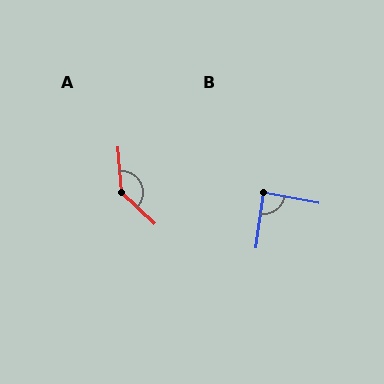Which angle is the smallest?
B, at approximately 87 degrees.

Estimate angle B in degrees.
Approximately 87 degrees.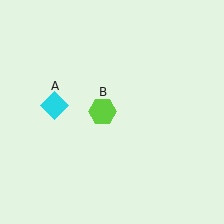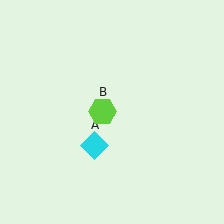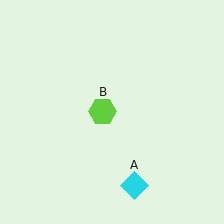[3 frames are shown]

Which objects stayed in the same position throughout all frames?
Lime hexagon (object B) remained stationary.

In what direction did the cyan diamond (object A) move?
The cyan diamond (object A) moved down and to the right.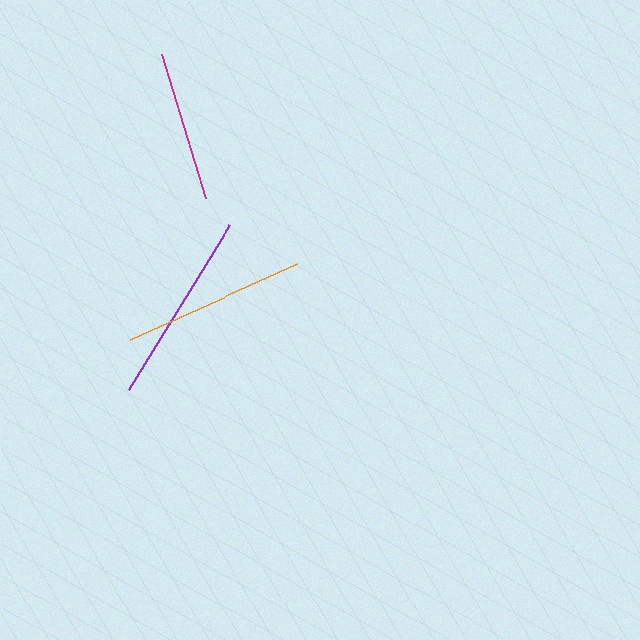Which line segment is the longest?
The purple line is the longest at approximately 193 pixels.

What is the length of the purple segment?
The purple segment is approximately 193 pixels long.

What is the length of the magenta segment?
The magenta segment is approximately 150 pixels long.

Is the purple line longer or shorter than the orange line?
The purple line is longer than the orange line.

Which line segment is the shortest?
The magenta line is the shortest at approximately 150 pixels.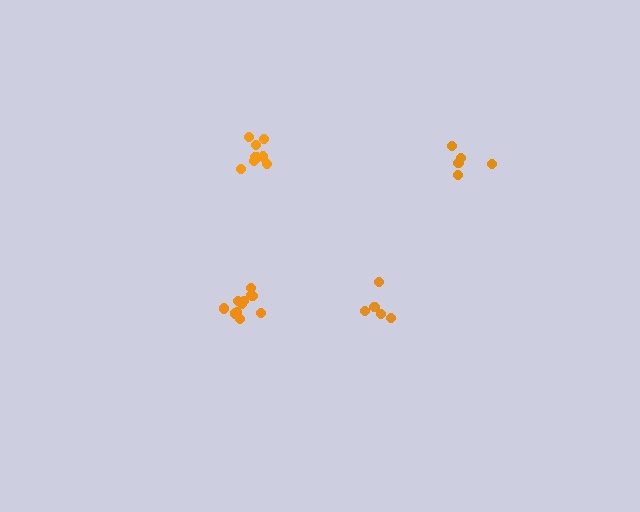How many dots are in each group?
Group 1: 5 dots, Group 2: 5 dots, Group 3: 9 dots, Group 4: 11 dots (30 total).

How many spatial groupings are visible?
There are 4 spatial groupings.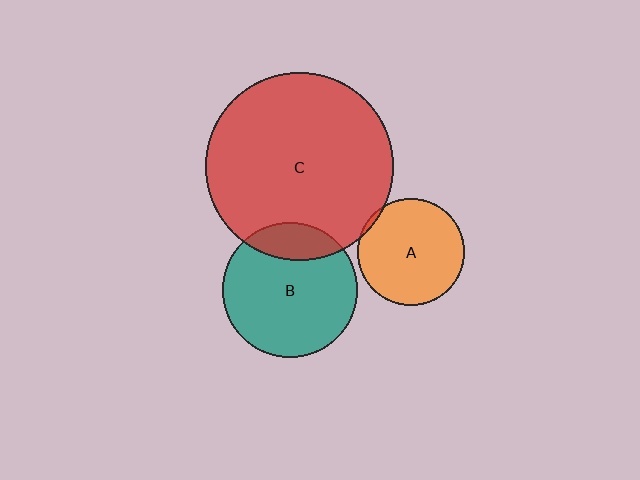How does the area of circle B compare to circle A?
Approximately 1.6 times.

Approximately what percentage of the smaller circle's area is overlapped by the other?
Approximately 5%.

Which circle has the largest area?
Circle C (red).